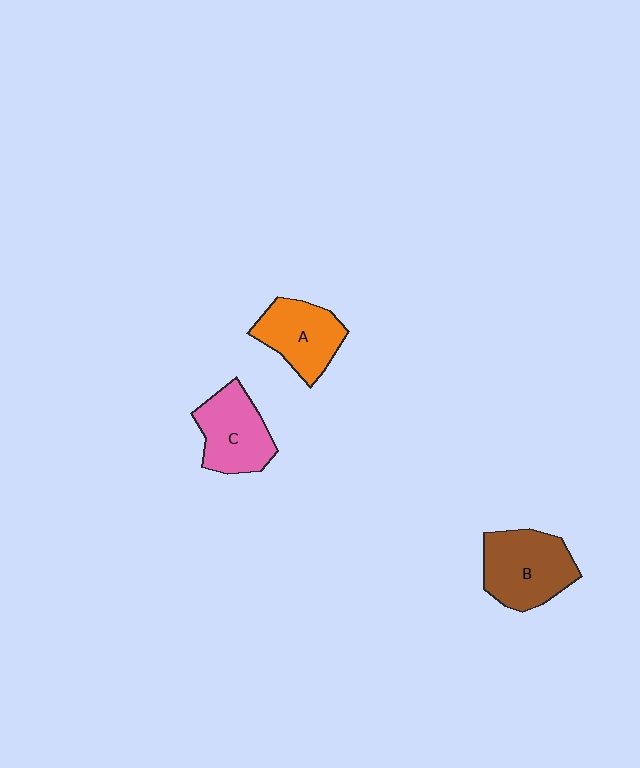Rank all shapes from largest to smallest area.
From largest to smallest: B (brown), C (pink), A (orange).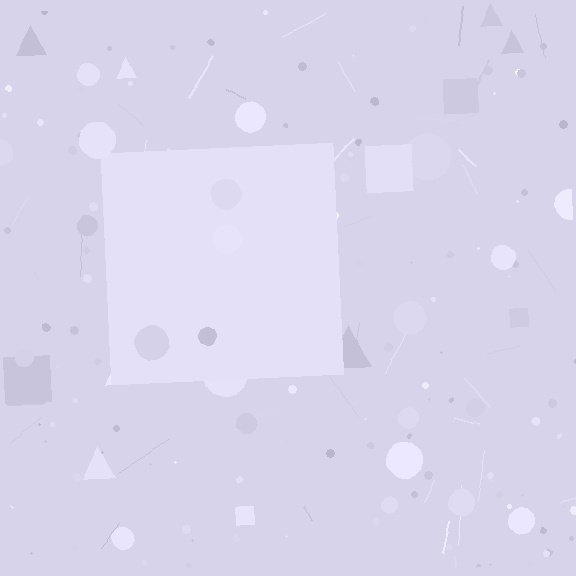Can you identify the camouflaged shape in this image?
The camouflaged shape is a square.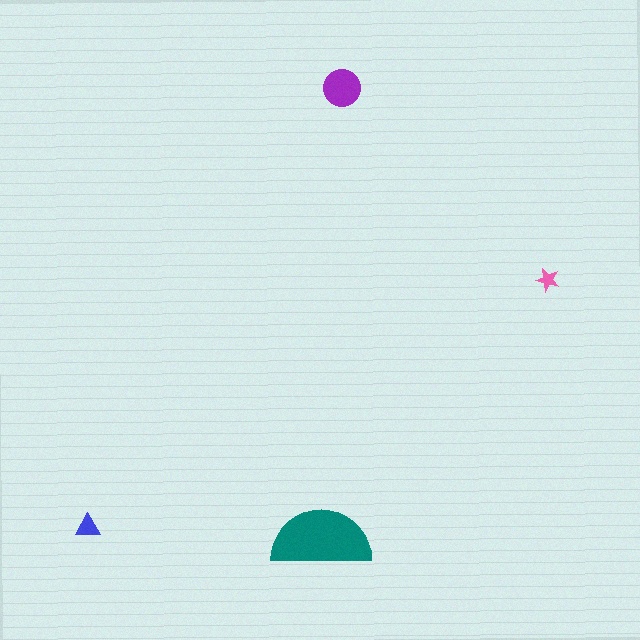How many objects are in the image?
There are 4 objects in the image.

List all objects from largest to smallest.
The teal semicircle, the purple circle, the blue triangle, the pink star.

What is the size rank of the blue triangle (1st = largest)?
3rd.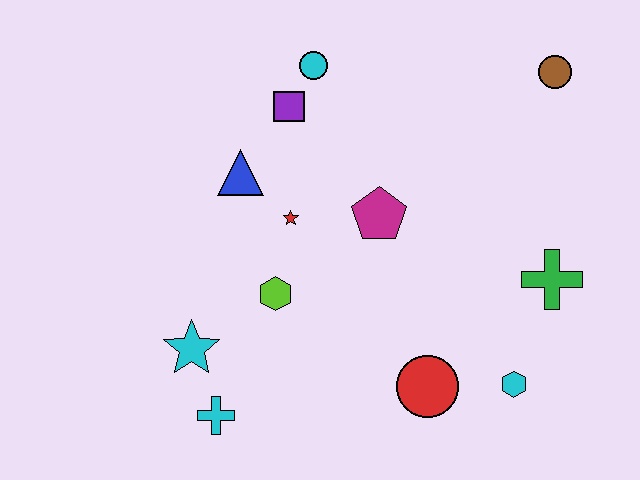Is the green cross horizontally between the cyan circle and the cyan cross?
No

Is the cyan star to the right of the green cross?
No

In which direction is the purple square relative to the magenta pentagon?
The purple square is above the magenta pentagon.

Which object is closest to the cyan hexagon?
The red circle is closest to the cyan hexagon.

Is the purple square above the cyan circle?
No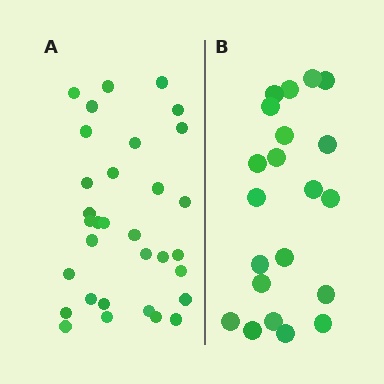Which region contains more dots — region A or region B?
Region A (the left region) has more dots.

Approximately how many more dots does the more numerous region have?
Region A has roughly 12 or so more dots than region B.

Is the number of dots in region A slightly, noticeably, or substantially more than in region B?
Region A has substantially more. The ratio is roughly 1.5 to 1.